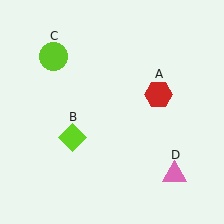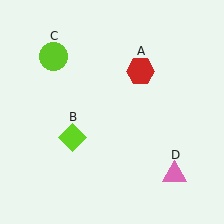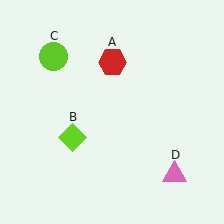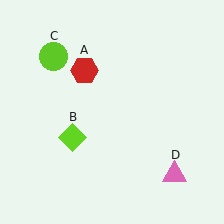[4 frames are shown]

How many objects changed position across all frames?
1 object changed position: red hexagon (object A).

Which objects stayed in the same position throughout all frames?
Lime diamond (object B) and lime circle (object C) and pink triangle (object D) remained stationary.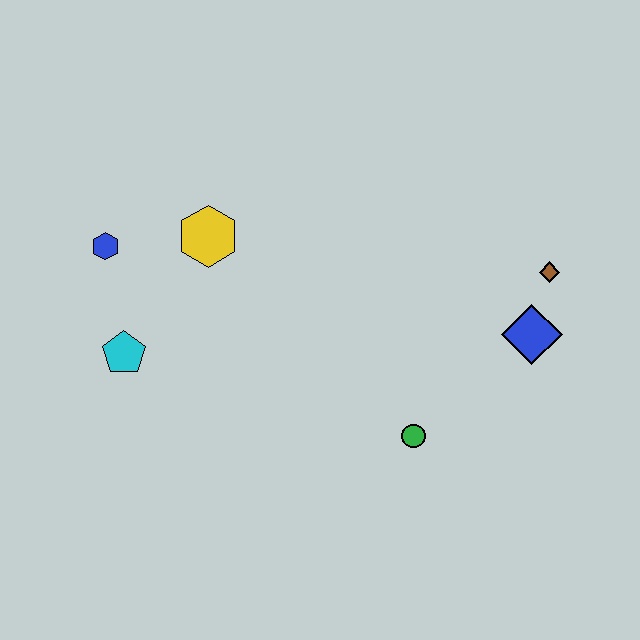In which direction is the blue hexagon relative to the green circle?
The blue hexagon is to the left of the green circle.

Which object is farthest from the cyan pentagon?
The brown diamond is farthest from the cyan pentagon.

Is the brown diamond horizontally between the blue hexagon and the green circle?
No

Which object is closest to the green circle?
The blue diamond is closest to the green circle.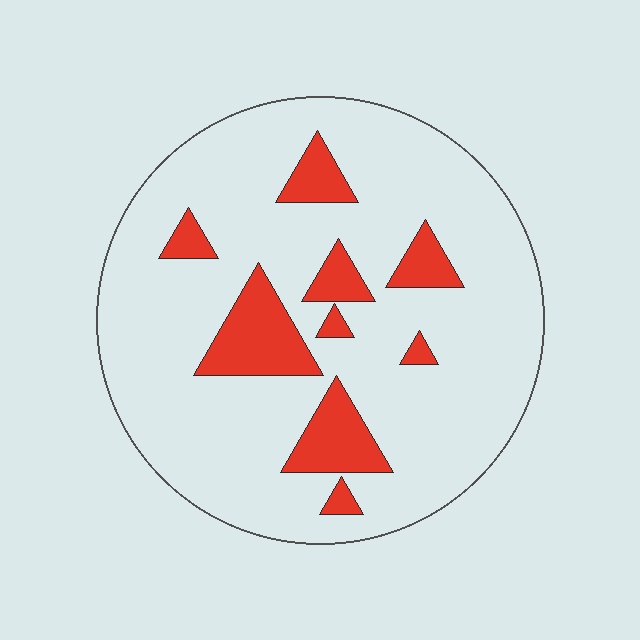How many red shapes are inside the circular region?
9.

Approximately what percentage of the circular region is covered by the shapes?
Approximately 15%.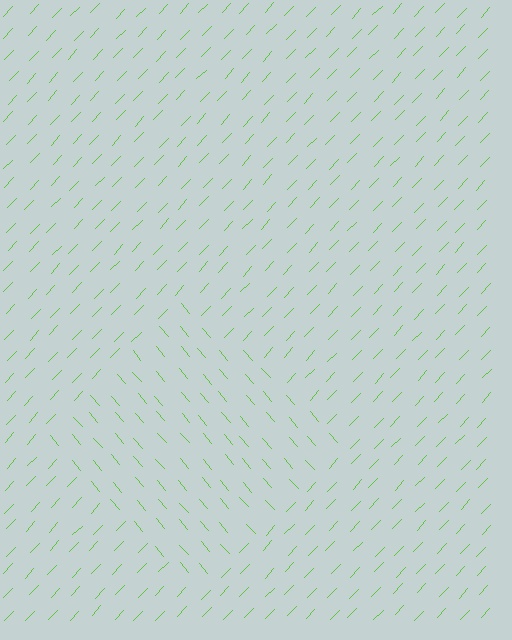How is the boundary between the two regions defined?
The boundary is defined purely by a change in line orientation (approximately 84 degrees difference). All lines are the same color and thickness.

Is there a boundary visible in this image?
Yes, there is a texture boundary formed by a change in line orientation.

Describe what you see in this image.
The image is filled with small lime line segments. A diamond region in the image has lines oriented differently from the surrounding lines, creating a visible texture boundary.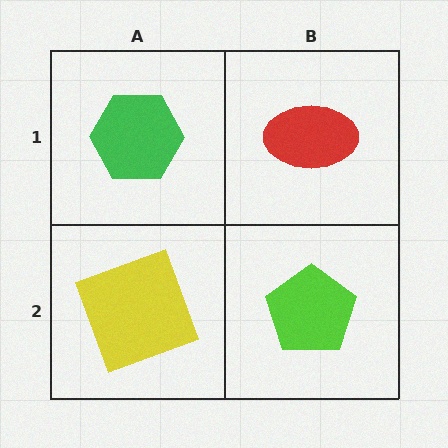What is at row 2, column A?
A yellow square.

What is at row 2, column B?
A lime pentagon.